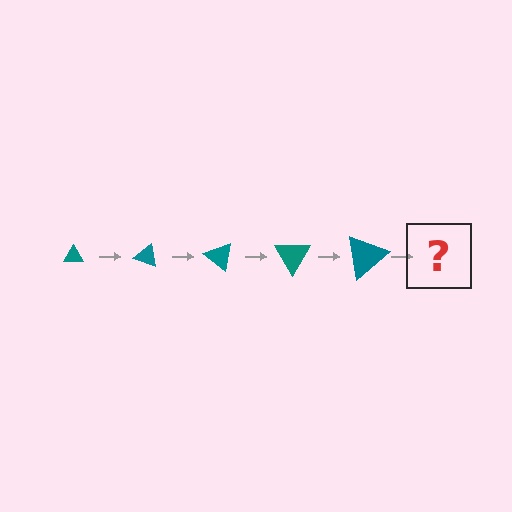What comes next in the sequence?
The next element should be a triangle, larger than the previous one and rotated 100 degrees from the start.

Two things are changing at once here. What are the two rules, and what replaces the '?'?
The two rules are that the triangle grows larger each step and it rotates 20 degrees each step. The '?' should be a triangle, larger than the previous one and rotated 100 degrees from the start.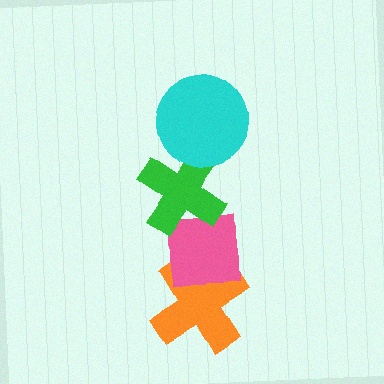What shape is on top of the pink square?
The green cross is on top of the pink square.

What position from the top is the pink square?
The pink square is 3rd from the top.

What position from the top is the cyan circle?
The cyan circle is 1st from the top.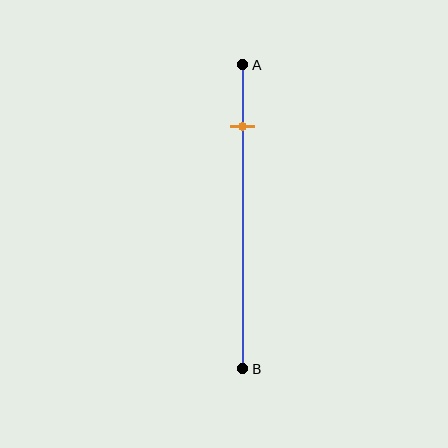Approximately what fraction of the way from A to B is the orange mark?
The orange mark is approximately 20% of the way from A to B.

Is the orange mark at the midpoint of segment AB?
No, the mark is at about 20% from A, not at the 50% midpoint.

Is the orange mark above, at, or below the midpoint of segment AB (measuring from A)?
The orange mark is above the midpoint of segment AB.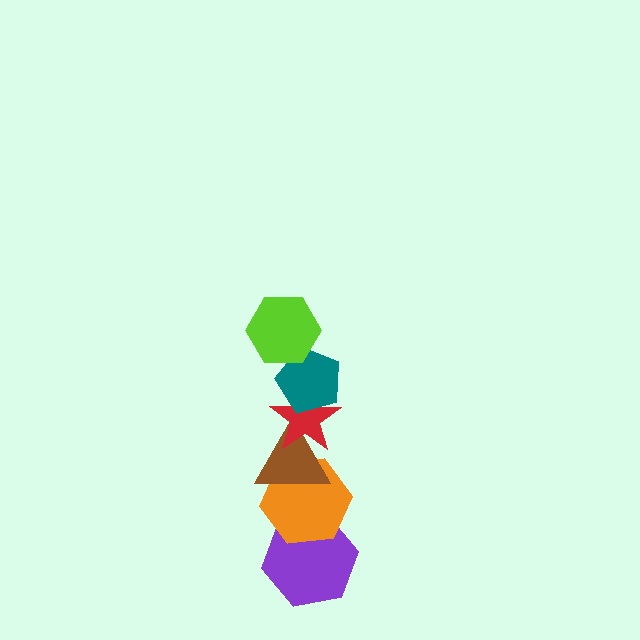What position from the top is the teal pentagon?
The teal pentagon is 2nd from the top.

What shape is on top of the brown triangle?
The red star is on top of the brown triangle.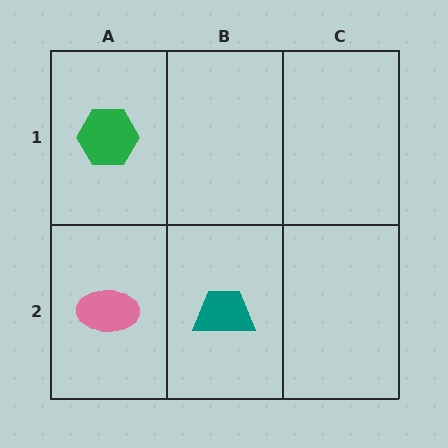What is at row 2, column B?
A teal trapezoid.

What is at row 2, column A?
A pink ellipse.